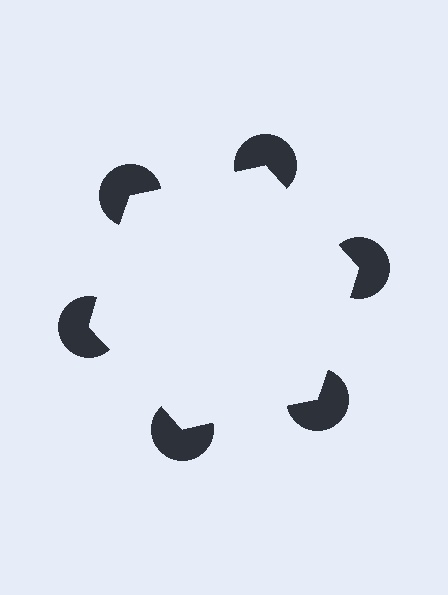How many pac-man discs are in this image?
There are 6 — one at each vertex of the illusory hexagon.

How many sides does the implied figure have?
6 sides.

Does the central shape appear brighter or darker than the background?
It typically appears slightly brighter than the background, even though no actual brightness change is drawn.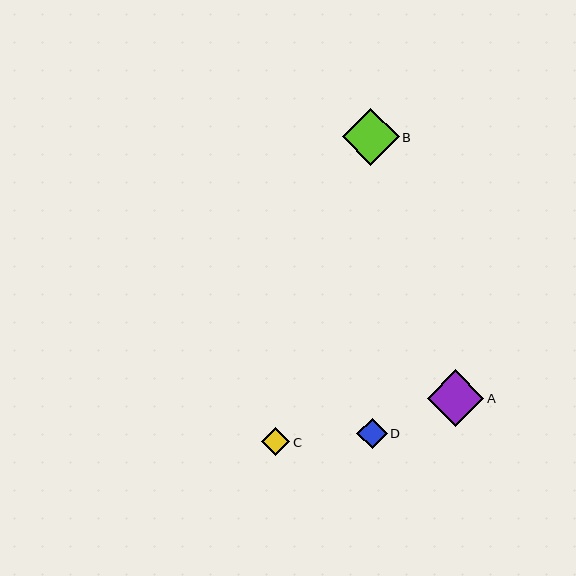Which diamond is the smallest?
Diamond C is the smallest with a size of approximately 28 pixels.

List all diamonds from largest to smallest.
From largest to smallest: B, A, D, C.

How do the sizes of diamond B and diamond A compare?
Diamond B and diamond A are approximately the same size.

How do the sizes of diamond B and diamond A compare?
Diamond B and diamond A are approximately the same size.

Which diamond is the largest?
Diamond B is the largest with a size of approximately 57 pixels.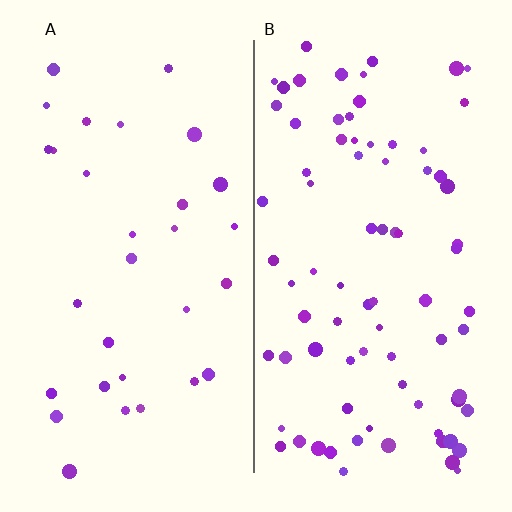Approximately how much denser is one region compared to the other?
Approximately 2.7× — region B over region A.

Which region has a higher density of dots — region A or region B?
B (the right).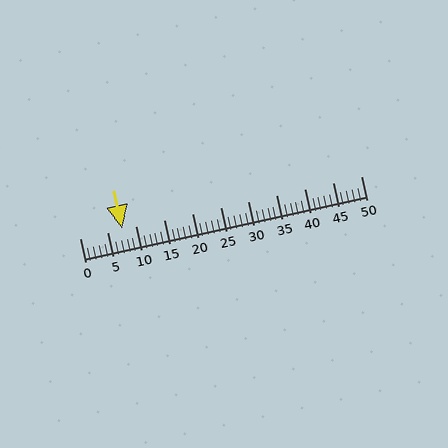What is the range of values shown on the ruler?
The ruler shows values from 0 to 50.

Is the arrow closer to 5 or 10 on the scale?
The arrow is closer to 10.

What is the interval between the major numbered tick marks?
The major tick marks are spaced 5 units apart.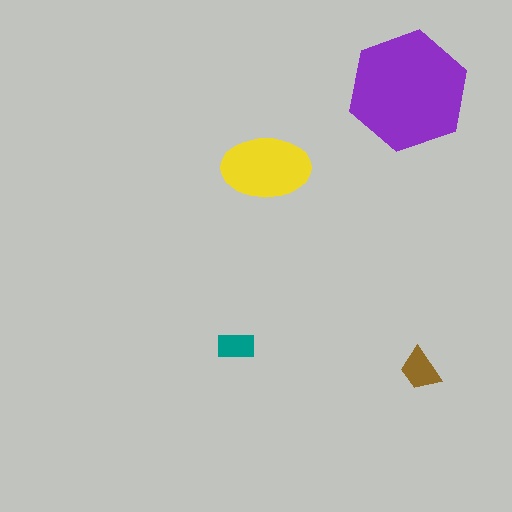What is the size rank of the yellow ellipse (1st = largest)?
2nd.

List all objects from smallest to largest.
The teal rectangle, the brown trapezoid, the yellow ellipse, the purple hexagon.